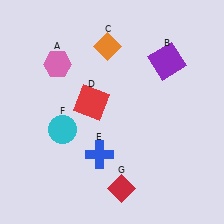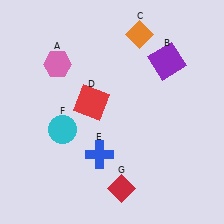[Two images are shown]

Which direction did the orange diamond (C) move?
The orange diamond (C) moved right.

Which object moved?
The orange diamond (C) moved right.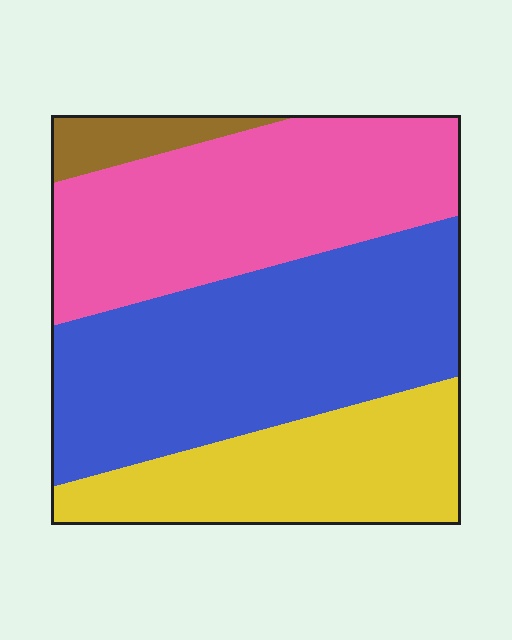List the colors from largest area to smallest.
From largest to smallest: blue, pink, yellow, brown.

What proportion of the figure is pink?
Pink covers 33% of the figure.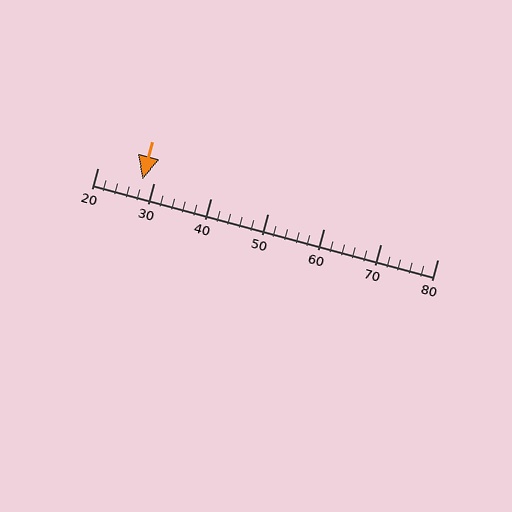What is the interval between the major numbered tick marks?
The major tick marks are spaced 10 units apart.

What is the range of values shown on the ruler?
The ruler shows values from 20 to 80.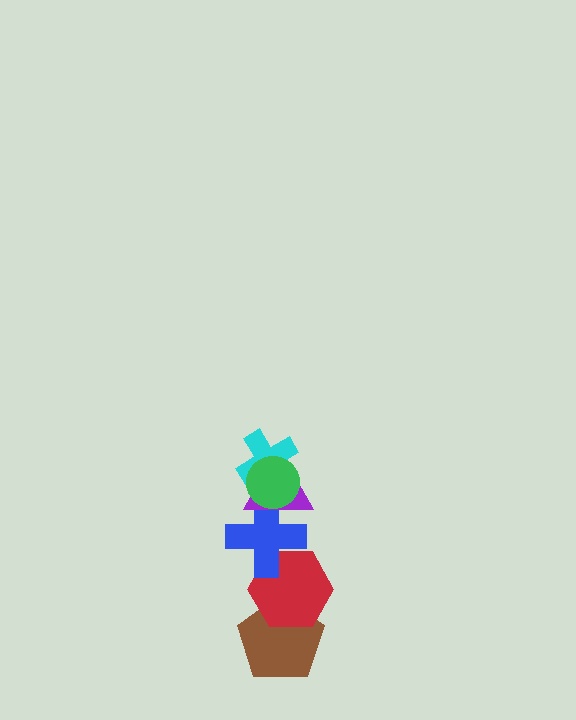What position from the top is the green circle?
The green circle is 1st from the top.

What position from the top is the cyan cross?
The cyan cross is 2nd from the top.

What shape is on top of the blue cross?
The purple triangle is on top of the blue cross.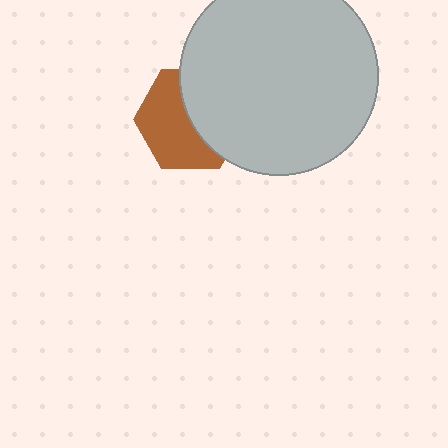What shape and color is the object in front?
The object in front is a light gray circle.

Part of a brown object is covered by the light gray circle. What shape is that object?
It is a hexagon.